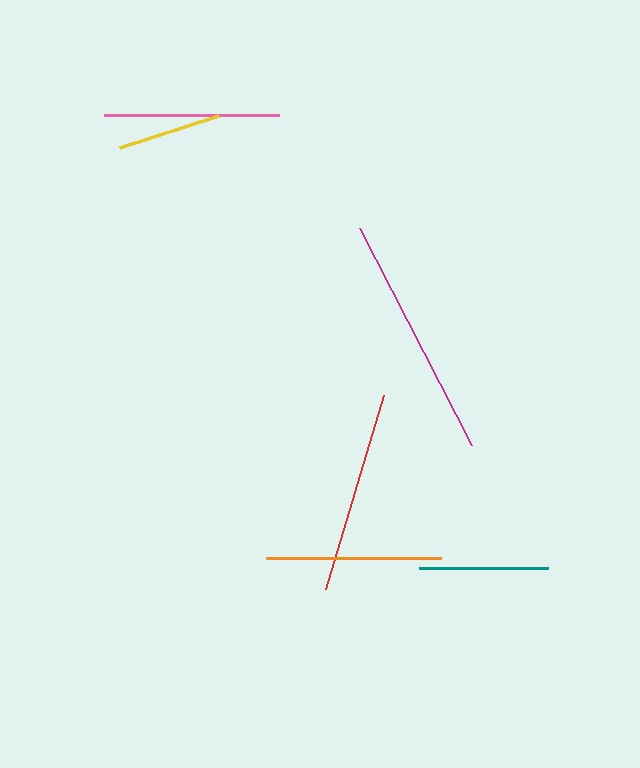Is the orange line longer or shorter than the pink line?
The orange line is longer than the pink line.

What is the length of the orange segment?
The orange segment is approximately 175 pixels long.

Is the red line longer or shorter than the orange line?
The red line is longer than the orange line.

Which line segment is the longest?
The magenta line is the longest at approximately 244 pixels.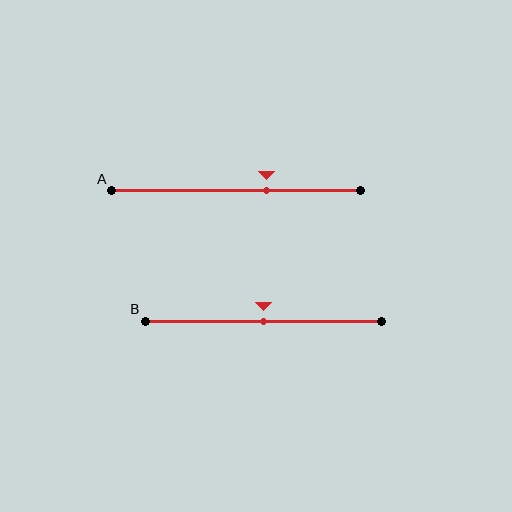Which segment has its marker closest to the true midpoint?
Segment B has its marker closest to the true midpoint.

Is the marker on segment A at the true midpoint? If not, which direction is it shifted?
No, the marker on segment A is shifted to the right by about 12% of the segment length.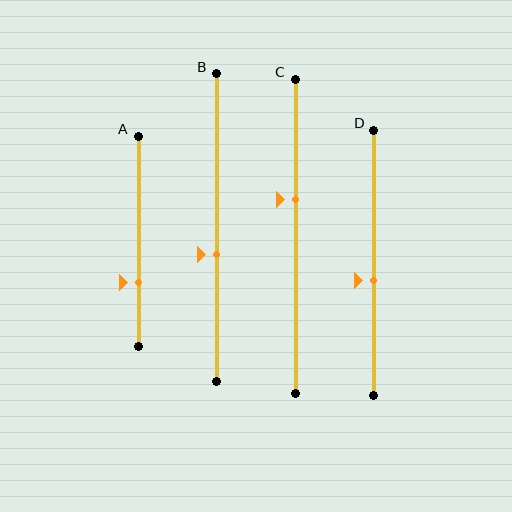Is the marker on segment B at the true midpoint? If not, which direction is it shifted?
No, the marker on segment B is shifted downward by about 9% of the segment length.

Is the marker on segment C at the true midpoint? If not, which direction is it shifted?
No, the marker on segment C is shifted upward by about 12% of the segment length.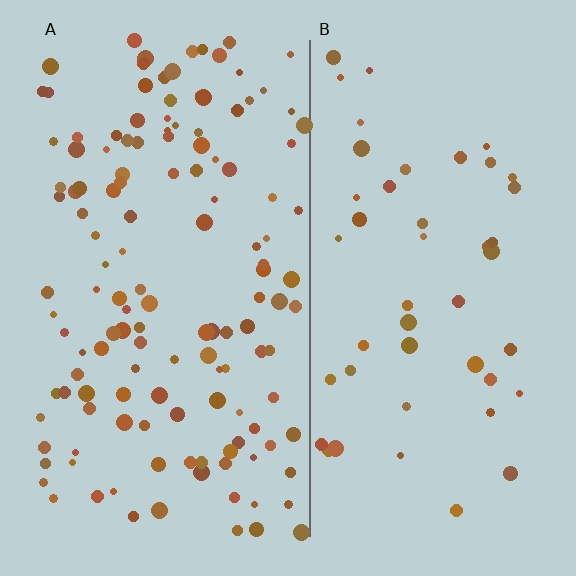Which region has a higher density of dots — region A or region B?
A (the left).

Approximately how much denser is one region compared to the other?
Approximately 2.8× — region A over region B.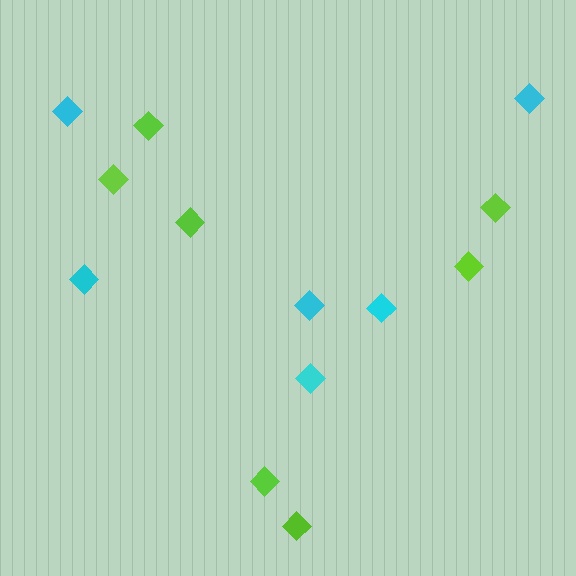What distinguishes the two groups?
There are 2 groups: one group of lime diamonds (7) and one group of cyan diamonds (6).